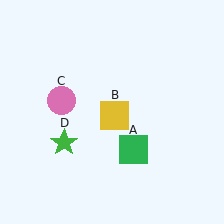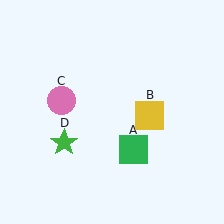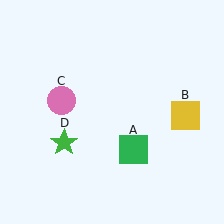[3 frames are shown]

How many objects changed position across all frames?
1 object changed position: yellow square (object B).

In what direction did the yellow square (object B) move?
The yellow square (object B) moved right.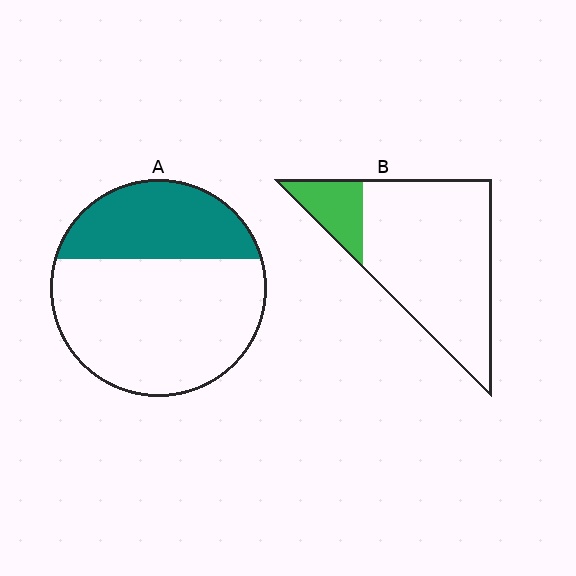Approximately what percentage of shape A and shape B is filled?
A is approximately 35% and B is approximately 15%.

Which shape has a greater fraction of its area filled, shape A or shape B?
Shape A.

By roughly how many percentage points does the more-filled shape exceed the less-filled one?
By roughly 15 percentage points (A over B).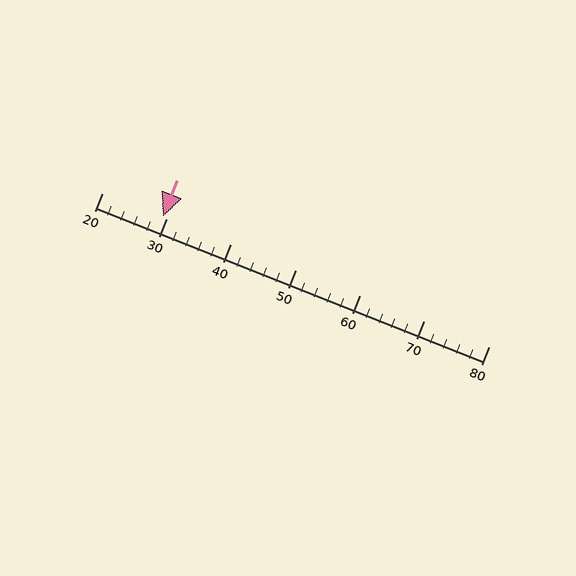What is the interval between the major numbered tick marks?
The major tick marks are spaced 10 units apart.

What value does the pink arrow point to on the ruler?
The pink arrow points to approximately 29.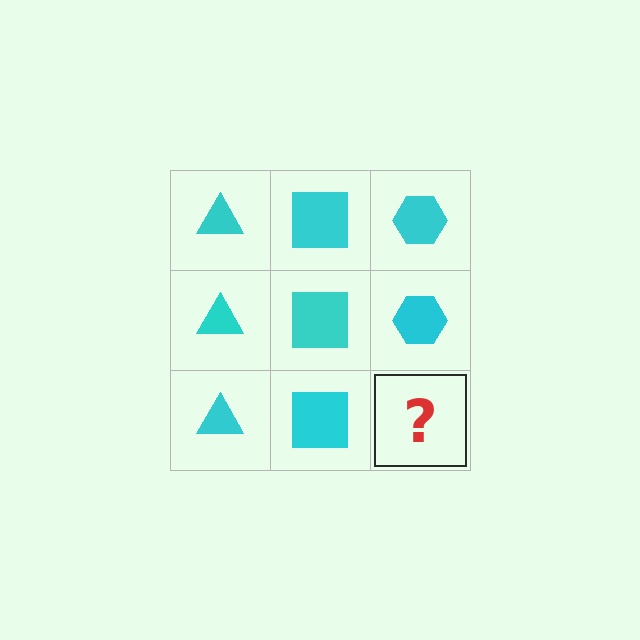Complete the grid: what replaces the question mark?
The question mark should be replaced with a cyan hexagon.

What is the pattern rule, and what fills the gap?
The rule is that each column has a consistent shape. The gap should be filled with a cyan hexagon.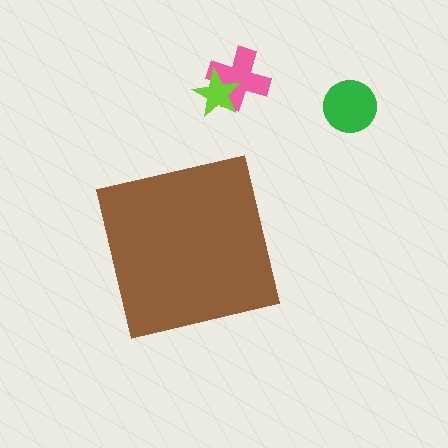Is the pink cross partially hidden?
No, the pink cross is fully visible.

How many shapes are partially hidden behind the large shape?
0 shapes are partially hidden.